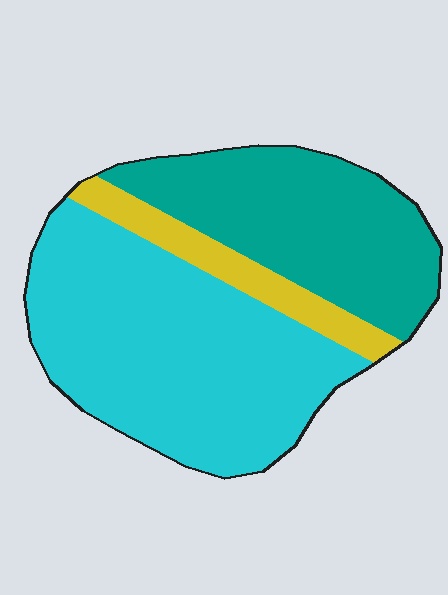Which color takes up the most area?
Cyan, at roughly 55%.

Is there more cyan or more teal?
Cyan.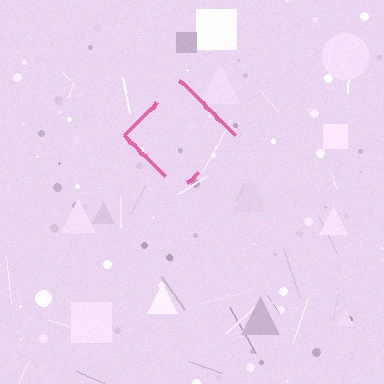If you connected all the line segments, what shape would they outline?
They would outline a diamond.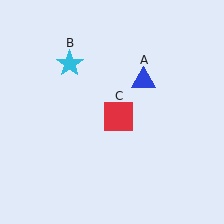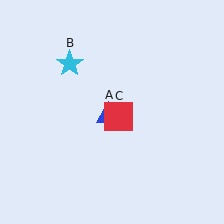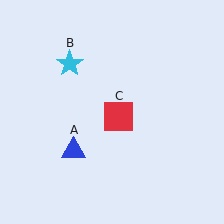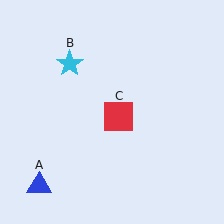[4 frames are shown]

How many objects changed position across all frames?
1 object changed position: blue triangle (object A).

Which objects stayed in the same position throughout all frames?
Cyan star (object B) and red square (object C) remained stationary.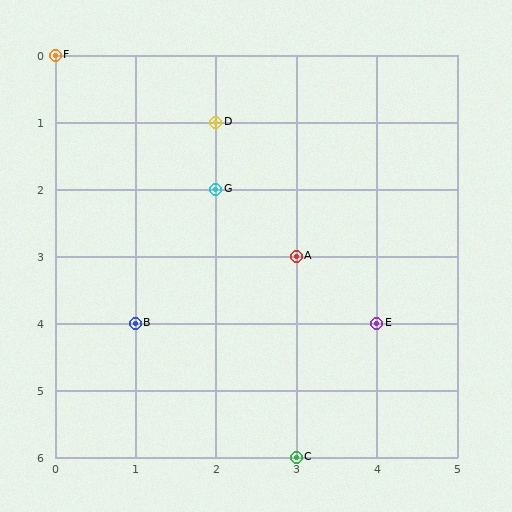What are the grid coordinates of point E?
Point E is at grid coordinates (4, 4).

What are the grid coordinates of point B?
Point B is at grid coordinates (1, 4).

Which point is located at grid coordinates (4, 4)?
Point E is at (4, 4).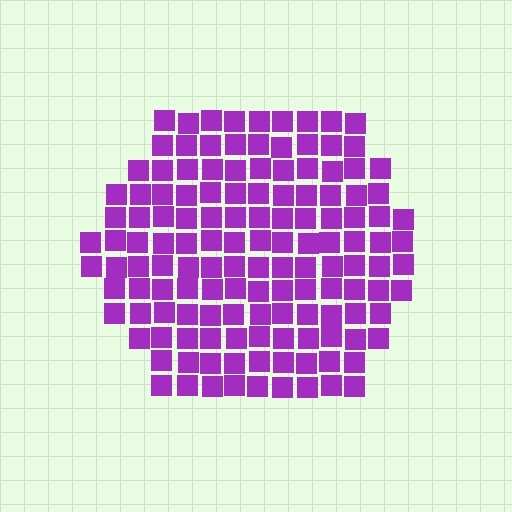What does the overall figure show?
The overall figure shows a hexagon.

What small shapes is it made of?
It is made of small squares.